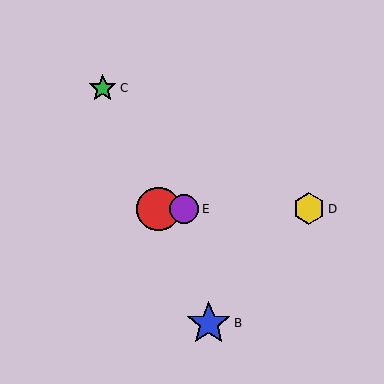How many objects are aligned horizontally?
3 objects (A, D, E) are aligned horizontally.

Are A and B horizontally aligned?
No, A is at y≈209 and B is at y≈323.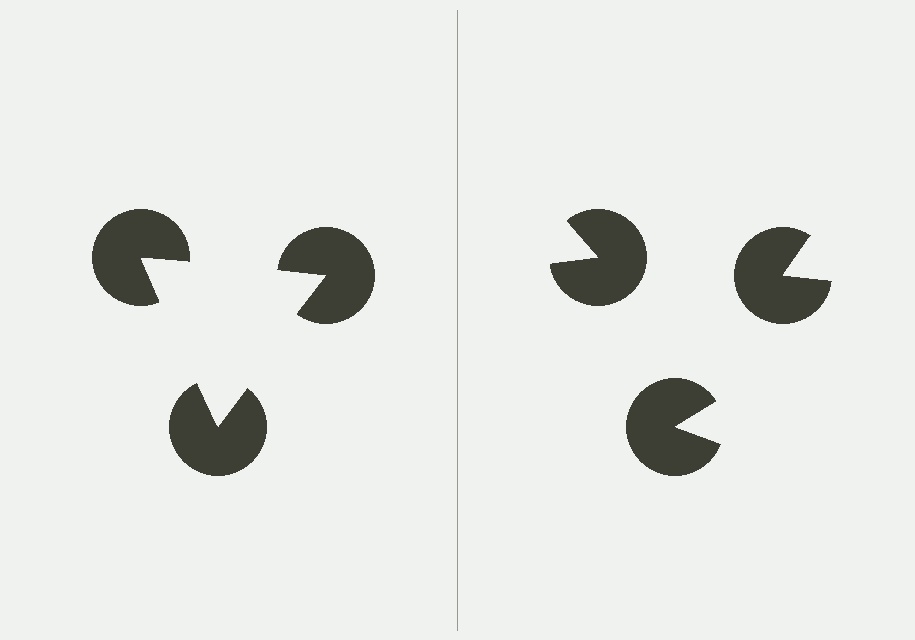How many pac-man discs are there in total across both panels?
6 — 3 on each side.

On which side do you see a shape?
An illusory triangle appears on the left side. On the right side the wedge cuts are rotated, so no coherent shape forms.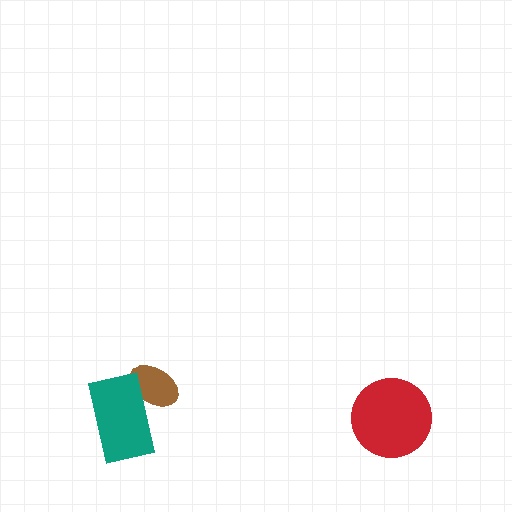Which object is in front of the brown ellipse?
The teal rectangle is in front of the brown ellipse.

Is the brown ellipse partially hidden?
Yes, it is partially covered by another shape.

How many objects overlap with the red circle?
0 objects overlap with the red circle.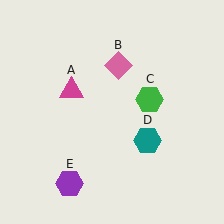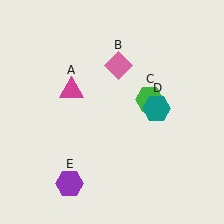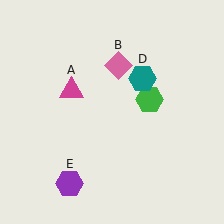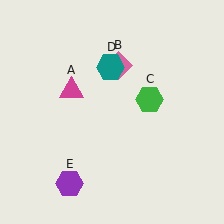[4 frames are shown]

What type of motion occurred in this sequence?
The teal hexagon (object D) rotated counterclockwise around the center of the scene.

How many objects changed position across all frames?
1 object changed position: teal hexagon (object D).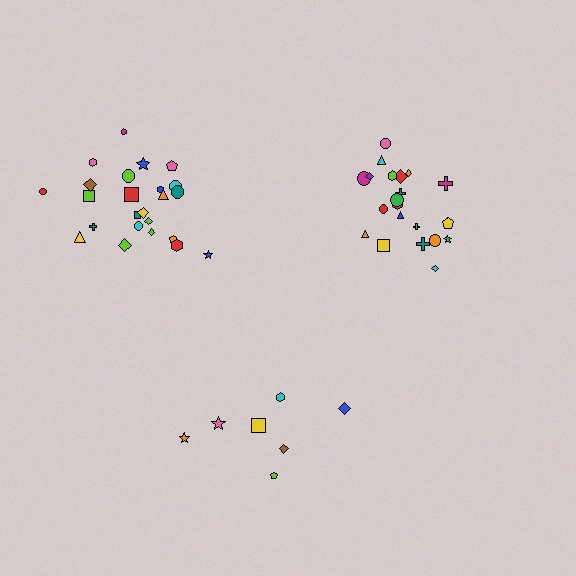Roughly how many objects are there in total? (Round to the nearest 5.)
Roughly 55 objects in total.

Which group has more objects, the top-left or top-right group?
The top-left group.